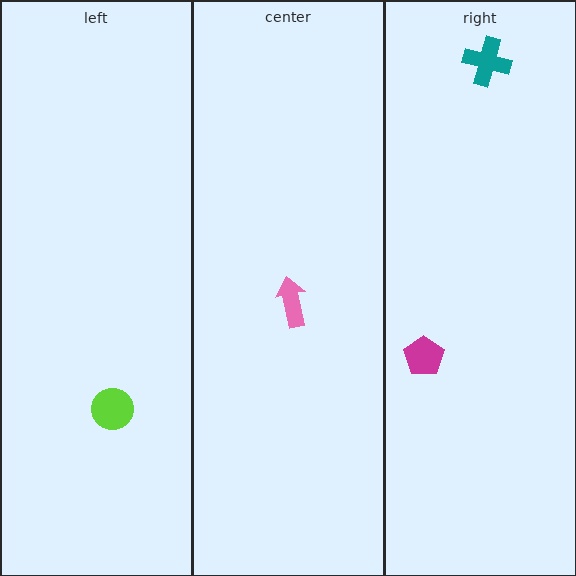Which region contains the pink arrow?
The center region.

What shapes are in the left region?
The lime circle.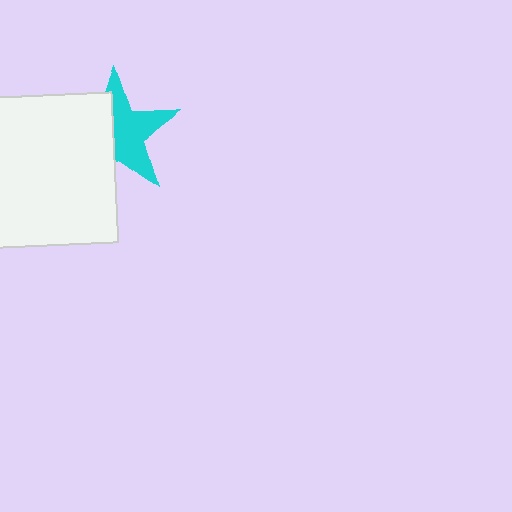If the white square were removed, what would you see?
You would see the complete cyan star.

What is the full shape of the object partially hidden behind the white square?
The partially hidden object is a cyan star.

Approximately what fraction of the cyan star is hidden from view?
Roughly 44% of the cyan star is hidden behind the white square.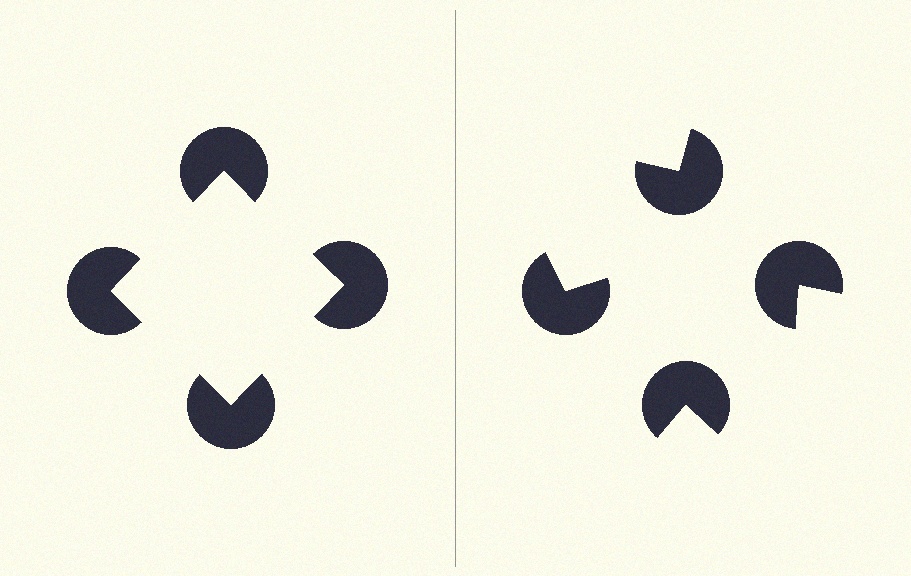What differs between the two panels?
The pac-man discs are positioned identically on both sides; only the wedge orientations differ. On the left they align to a square; on the right they are misaligned.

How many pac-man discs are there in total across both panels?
8 — 4 on each side.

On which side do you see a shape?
An illusory square appears on the left side. On the right side the wedge cuts are rotated, so no coherent shape forms.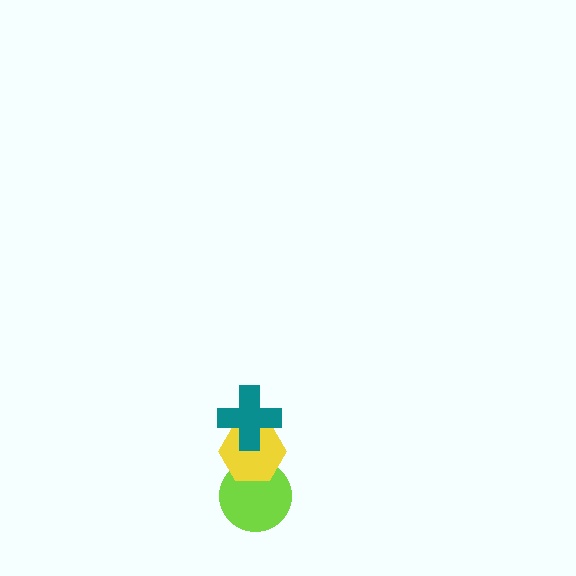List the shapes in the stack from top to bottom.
From top to bottom: the teal cross, the yellow hexagon, the lime circle.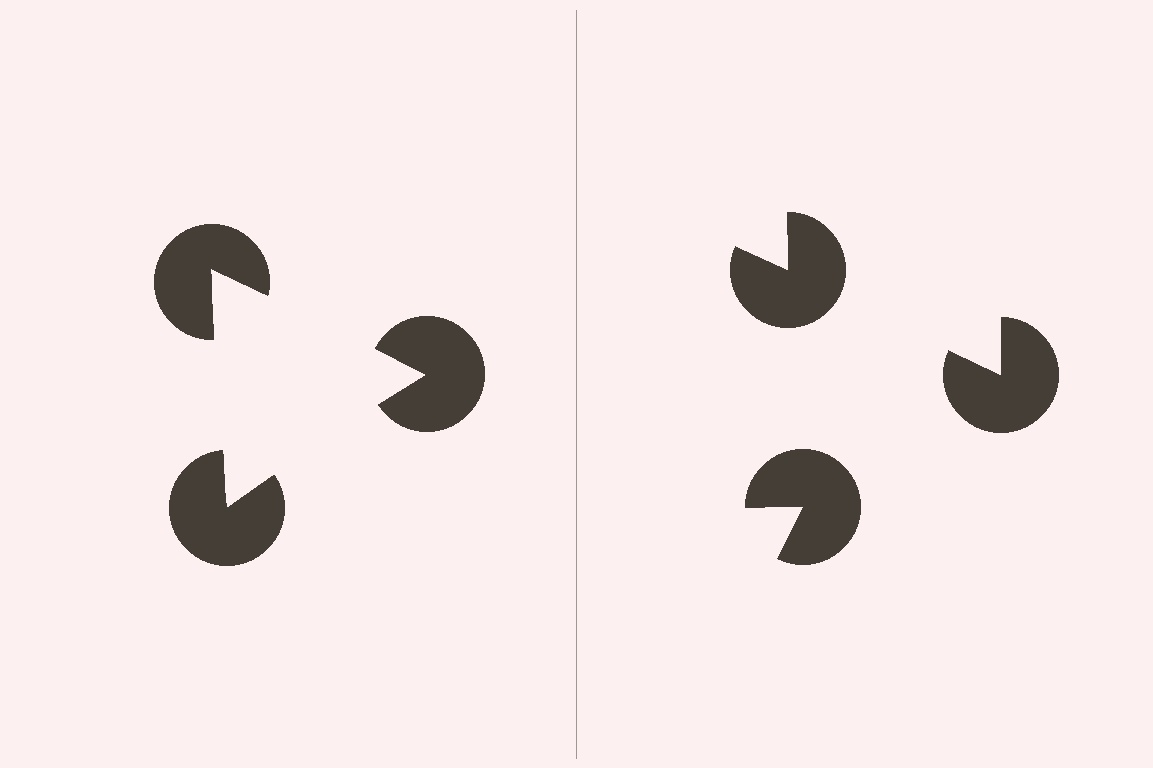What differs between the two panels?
The pac-man discs are positioned identically on both sides; only the wedge orientations differ. On the left they align to a triangle; on the right they are misaligned.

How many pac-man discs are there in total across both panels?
6 — 3 on each side.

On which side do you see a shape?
An illusory triangle appears on the left side. On the right side the wedge cuts are rotated, so no coherent shape forms.